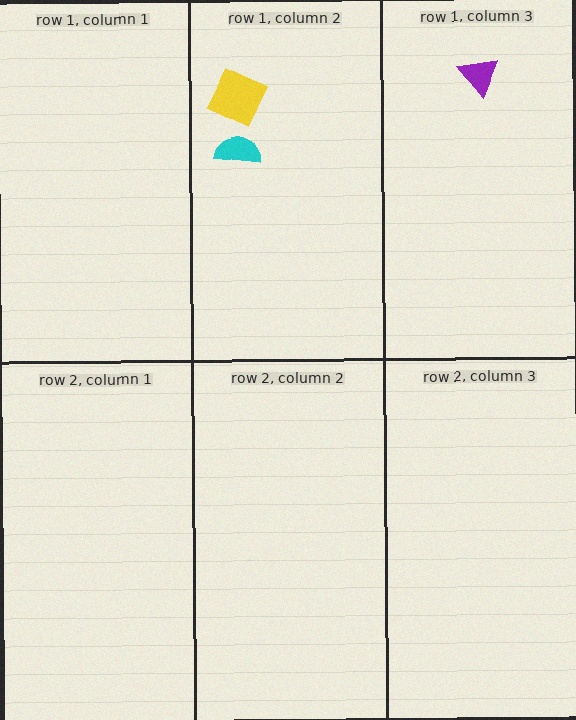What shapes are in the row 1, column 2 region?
The yellow diamond, the cyan semicircle.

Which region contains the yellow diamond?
The row 1, column 2 region.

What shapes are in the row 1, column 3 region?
The purple triangle.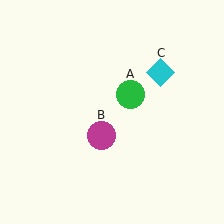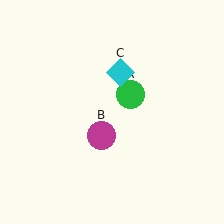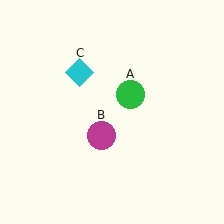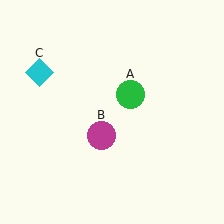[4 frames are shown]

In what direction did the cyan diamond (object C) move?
The cyan diamond (object C) moved left.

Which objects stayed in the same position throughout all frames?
Green circle (object A) and magenta circle (object B) remained stationary.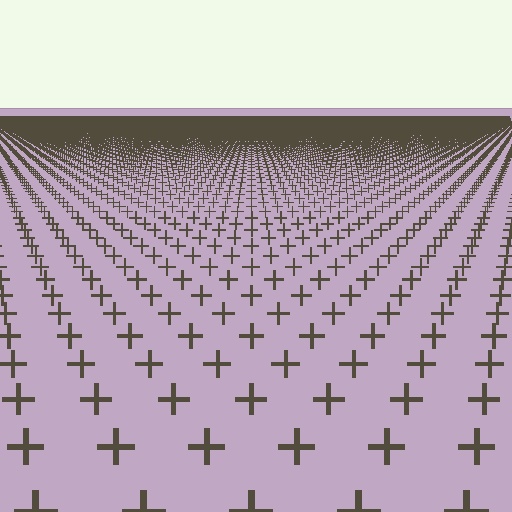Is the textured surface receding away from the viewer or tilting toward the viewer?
The surface is receding away from the viewer. Texture elements get smaller and denser toward the top.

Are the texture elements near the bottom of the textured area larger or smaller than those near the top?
Larger. Near the bottom, elements are closer to the viewer and appear at a bigger on-screen size.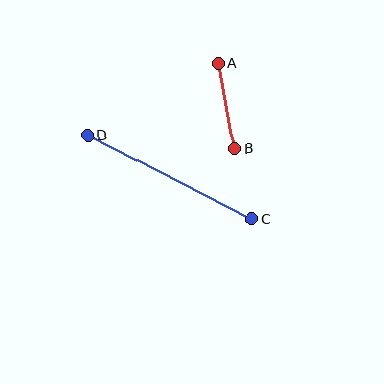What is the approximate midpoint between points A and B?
The midpoint is at approximately (226, 106) pixels.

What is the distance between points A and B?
The distance is approximately 87 pixels.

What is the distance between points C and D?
The distance is approximately 185 pixels.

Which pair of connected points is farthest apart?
Points C and D are farthest apart.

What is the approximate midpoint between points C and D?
The midpoint is at approximately (170, 177) pixels.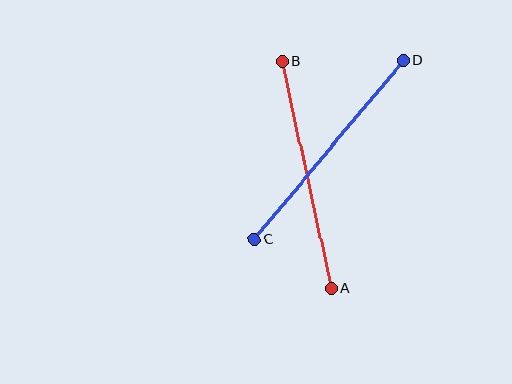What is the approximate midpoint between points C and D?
The midpoint is at approximately (329, 150) pixels.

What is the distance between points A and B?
The distance is approximately 233 pixels.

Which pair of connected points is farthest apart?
Points A and B are farthest apart.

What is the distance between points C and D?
The distance is approximately 233 pixels.